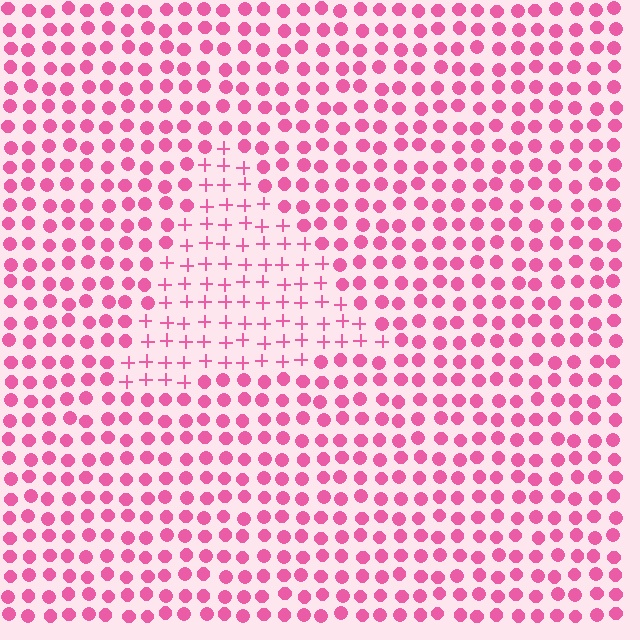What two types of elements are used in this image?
The image uses plus signs inside the triangle region and circles outside it.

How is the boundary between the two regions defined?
The boundary is defined by a change in element shape: plus signs inside vs. circles outside. All elements share the same color and spacing.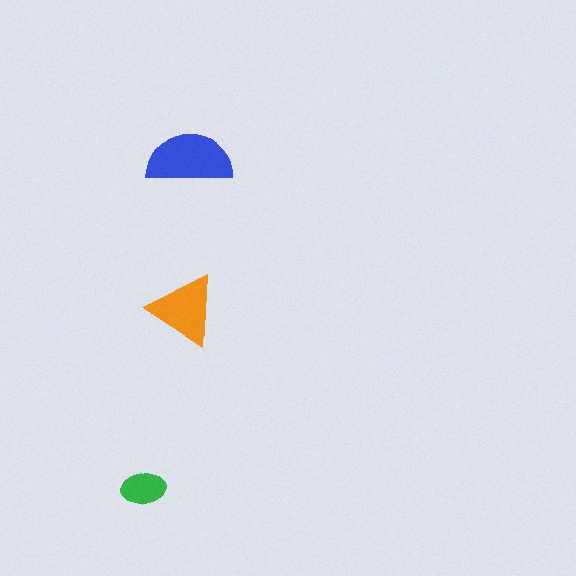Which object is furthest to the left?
The green ellipse is leftmost.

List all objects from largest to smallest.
The blue semicircle, the orange triangle, the green ellipse.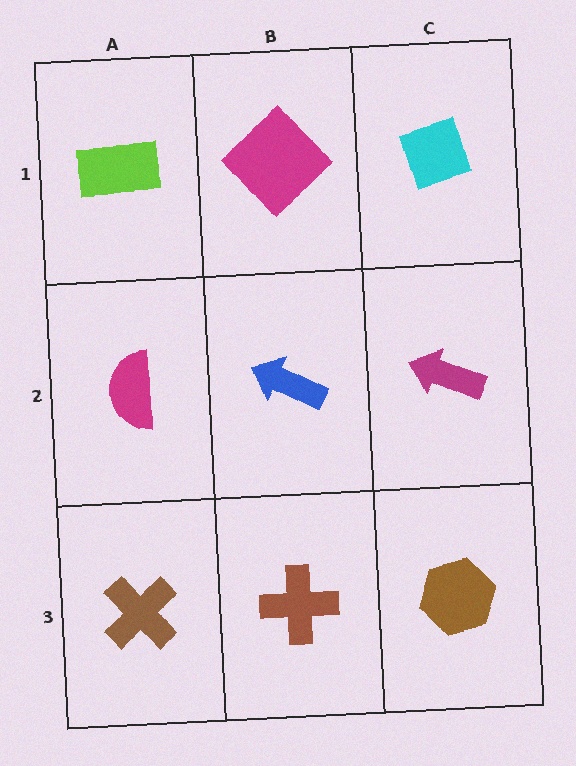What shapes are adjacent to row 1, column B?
A blue arrow (row 2, column B), a lime rectangle (row 1, column A), a cyan diamond (row 1, column C).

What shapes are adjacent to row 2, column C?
A cyan diamond (row 1, column C), a brown hexagon (row 3, column C), a blue arrow (row 2, column B).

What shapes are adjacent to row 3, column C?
A magenta arrow (row 2, column C), a brown cross (row 3, column B).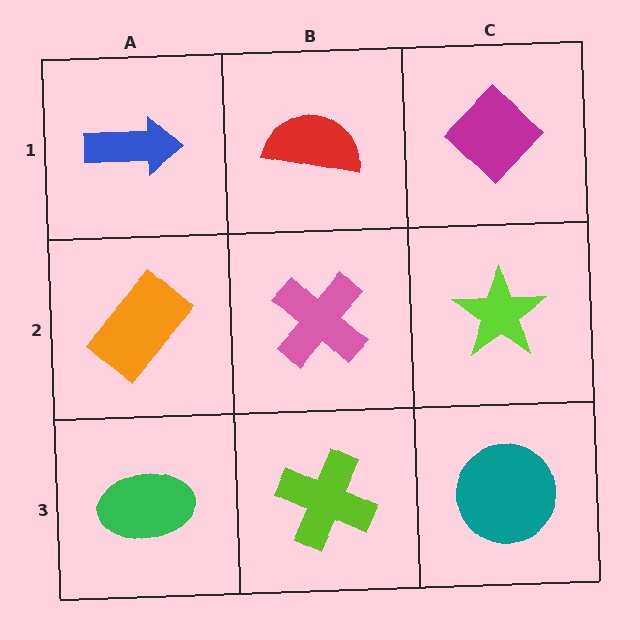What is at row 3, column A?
A green ellipse.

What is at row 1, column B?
A red semicircle.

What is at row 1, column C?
A magenta diamond.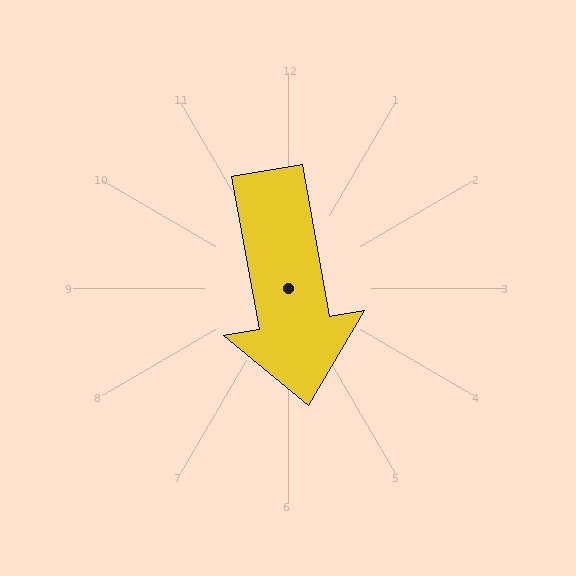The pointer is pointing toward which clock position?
Roughly 6 o'clock.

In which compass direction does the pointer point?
South.